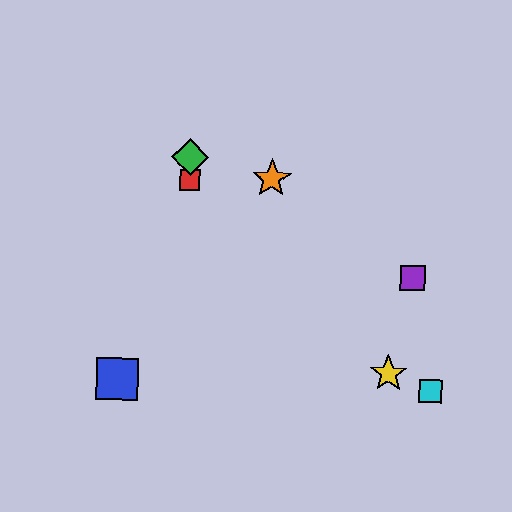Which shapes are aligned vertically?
The red square, the green diamond are aligned vertically.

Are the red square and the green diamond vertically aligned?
Yes, both are at x≈190.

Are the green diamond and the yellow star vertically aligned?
No, the green diamond is at x≈190 and the yellow star is at x≈388.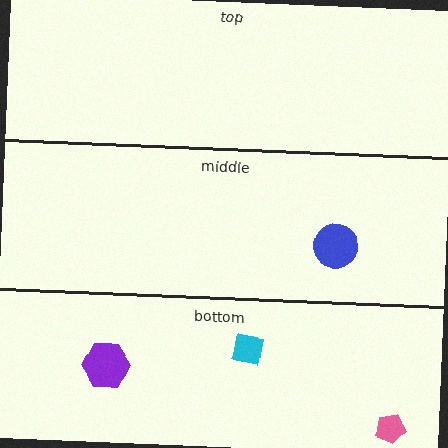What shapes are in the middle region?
The blue circle.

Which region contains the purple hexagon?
The bottom region.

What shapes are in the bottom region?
The purple hexagon, the cyan square, the pink pentagon.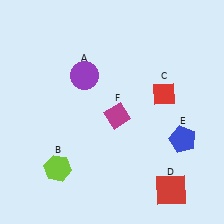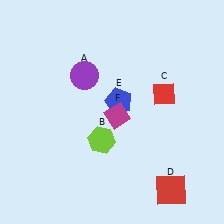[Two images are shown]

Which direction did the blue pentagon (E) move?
The blue pentagon (E) moved left.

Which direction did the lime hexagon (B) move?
The lime hexagon (B) moved right.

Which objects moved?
The objects that moved are: the lime hexagon (B), the blue pentagon (E).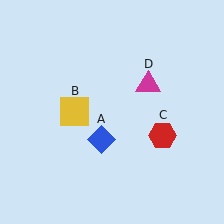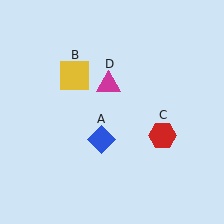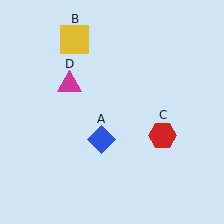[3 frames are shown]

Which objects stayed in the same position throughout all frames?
Blue diamond (object A) and red hexagon (object C) remained stationary.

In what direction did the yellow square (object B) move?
The yellow square (object B) moved up.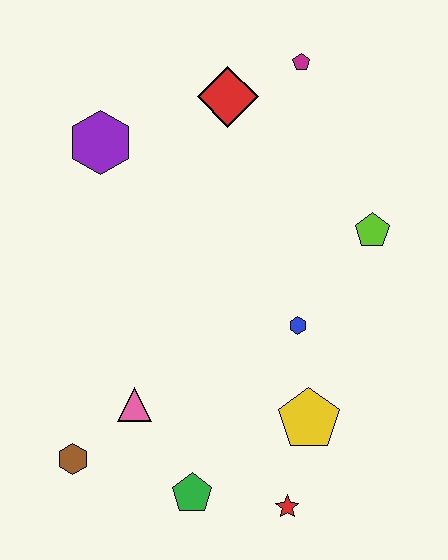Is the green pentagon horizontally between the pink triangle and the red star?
Yes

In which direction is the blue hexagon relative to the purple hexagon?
The blue hexagon is to the right of the purple hexagon.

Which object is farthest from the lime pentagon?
The brown hexagon is farthest from the lime pentagon.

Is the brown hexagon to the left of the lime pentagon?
Yes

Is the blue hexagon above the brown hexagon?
Yes